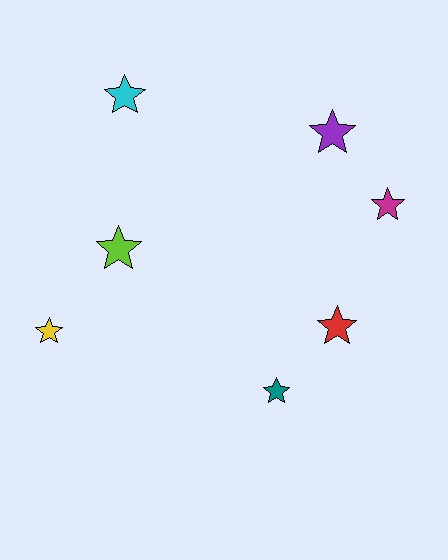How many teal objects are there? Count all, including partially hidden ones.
There is 1 teal object.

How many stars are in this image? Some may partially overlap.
There are 7 stars.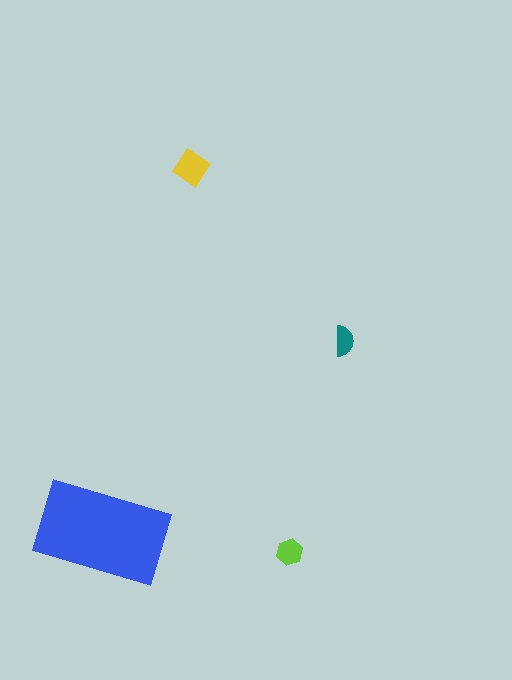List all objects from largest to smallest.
The blue rectangle, the yellow diamond, the lime hexagon, the teal semicircle.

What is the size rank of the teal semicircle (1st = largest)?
4th.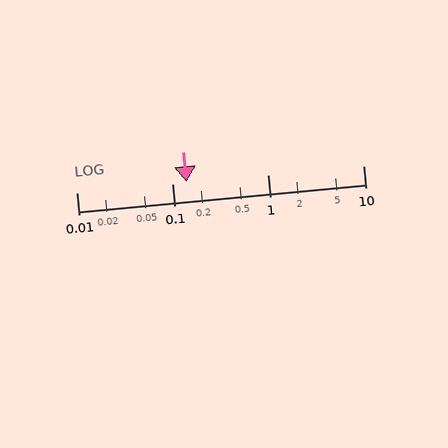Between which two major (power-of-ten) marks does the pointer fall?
The pointer is between 0.1 and 1.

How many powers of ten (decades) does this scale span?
The scale spans 3 decades, from 0.01 to 10.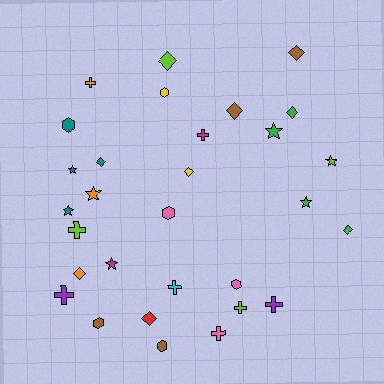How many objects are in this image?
There are 30 objects.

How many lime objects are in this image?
There are 4 lime objects.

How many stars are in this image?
There are 7 stars.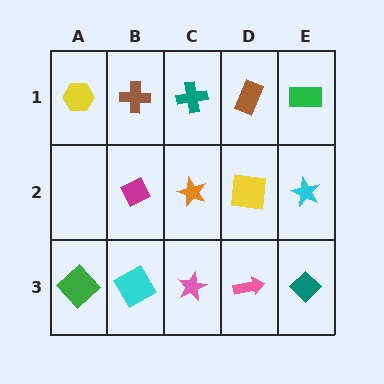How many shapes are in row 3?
5 shapes.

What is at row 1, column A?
A yellow hexagon.